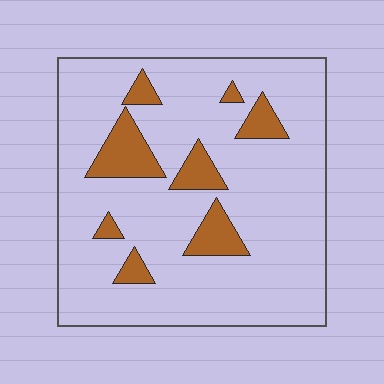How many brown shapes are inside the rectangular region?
8.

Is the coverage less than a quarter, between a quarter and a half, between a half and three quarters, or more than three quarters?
Less than a quarter.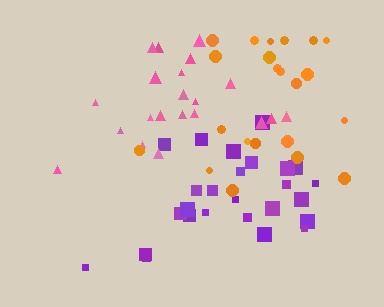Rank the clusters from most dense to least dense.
purple, pink, orange.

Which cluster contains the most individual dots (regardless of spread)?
Purple (27).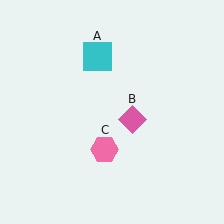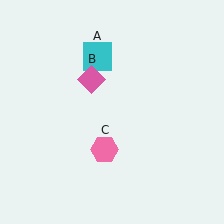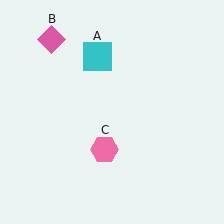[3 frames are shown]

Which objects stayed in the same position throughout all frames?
Cyan square (object A) and pink hexagon (object C) remained stationary.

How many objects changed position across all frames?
1 object changed position: pink diamond (object B).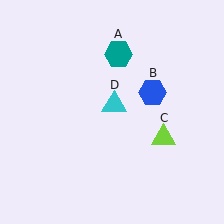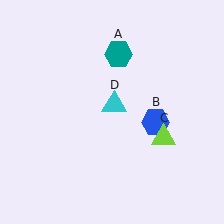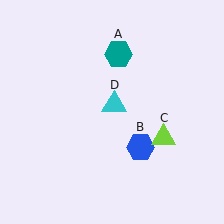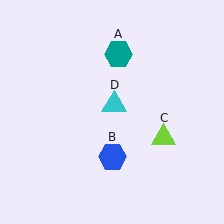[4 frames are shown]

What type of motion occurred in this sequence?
The blue hexagon (object B) rotated clockwise around the center of the scene.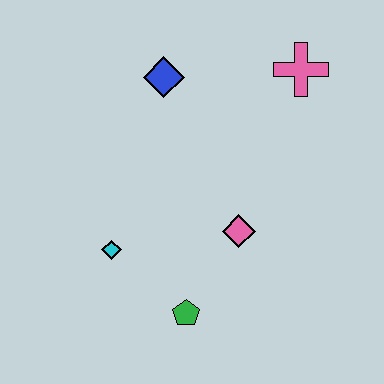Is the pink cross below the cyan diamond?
No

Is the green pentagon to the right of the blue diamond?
Yes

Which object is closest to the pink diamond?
The green pentagon is closest to the pink diamond.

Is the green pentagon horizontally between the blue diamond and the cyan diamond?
No